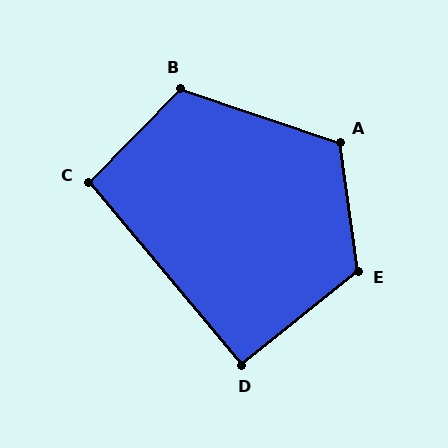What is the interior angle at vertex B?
Approximately 116 degrees (obtuse).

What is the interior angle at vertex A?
Approximately 116 degrees (obtuse).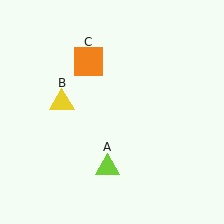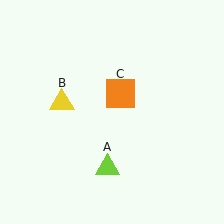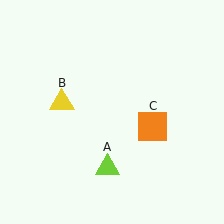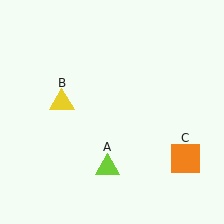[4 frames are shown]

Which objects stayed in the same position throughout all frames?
Lime triangle (object A) and yellow triangle (object B) remained stationary.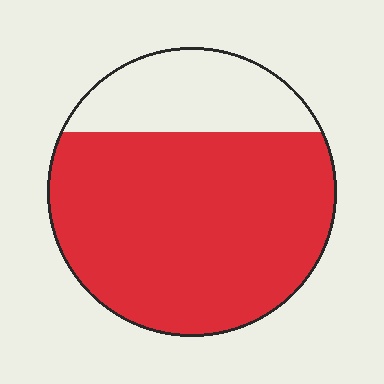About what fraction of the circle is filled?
About three quarters (3/4).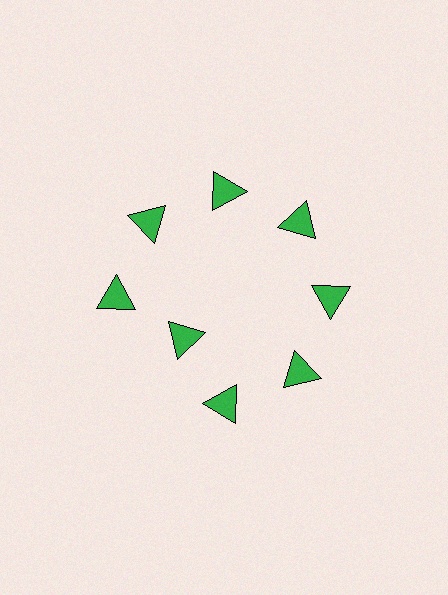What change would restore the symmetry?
The symmetry would be restored by moving it outward, back onto the ring so that all 8 triangles sit at equal angles and equal distance from the center.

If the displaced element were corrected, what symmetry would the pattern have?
It would have 8-fold rotational symmetry — the pattern would map onto itself every 45 degrees.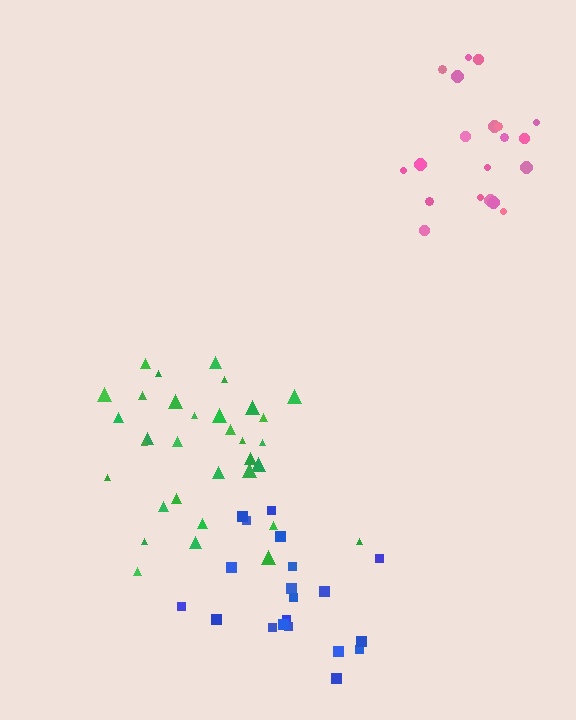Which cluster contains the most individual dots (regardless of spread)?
Green (33).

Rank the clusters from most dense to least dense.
pink, blue, green.